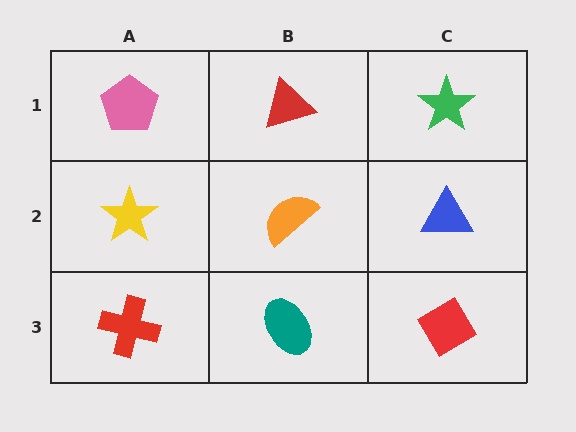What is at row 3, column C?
A red diamond.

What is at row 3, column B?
A teal ellipse.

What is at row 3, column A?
A red cross.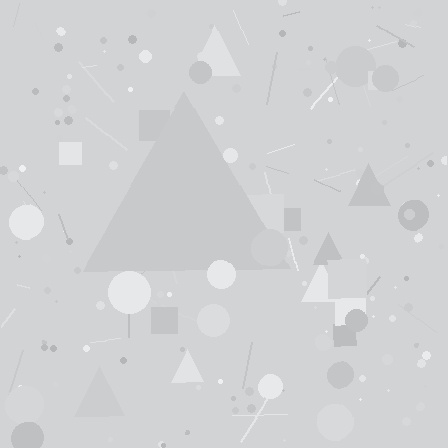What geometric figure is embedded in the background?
A triangle is embedded in the background.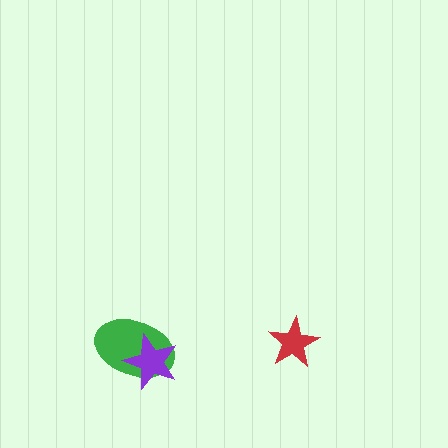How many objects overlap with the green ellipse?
1 object overlaps with the green ellipse.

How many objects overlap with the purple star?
1 object overlaps with the purple star.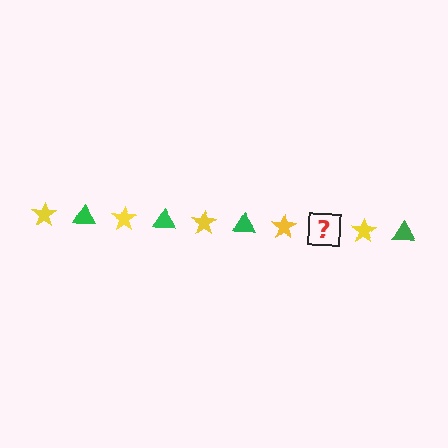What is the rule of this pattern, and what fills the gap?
The rule is that the pattern alternates between yellow star and green triangle. The gap should be filled with a green triangle.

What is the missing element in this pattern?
The missing element is a green triangle.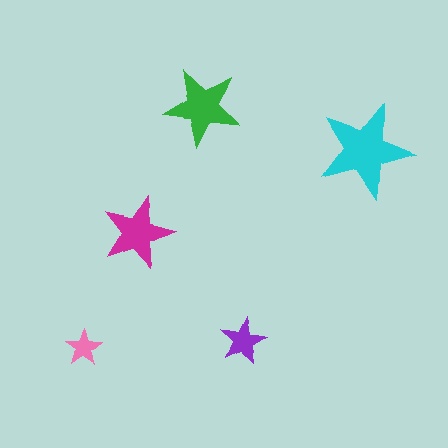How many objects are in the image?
There are 5 objects in the image.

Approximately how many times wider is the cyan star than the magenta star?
About 1.5 times wider.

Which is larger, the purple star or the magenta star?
The magenta one.